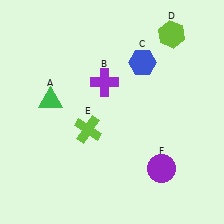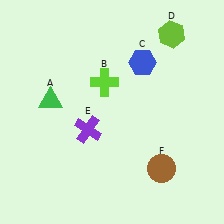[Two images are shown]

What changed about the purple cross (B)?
In Image 1, B is purple. In Image 2, it changed to lime.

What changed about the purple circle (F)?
In Image 1, F is purple. In Image 2, it changed to brown.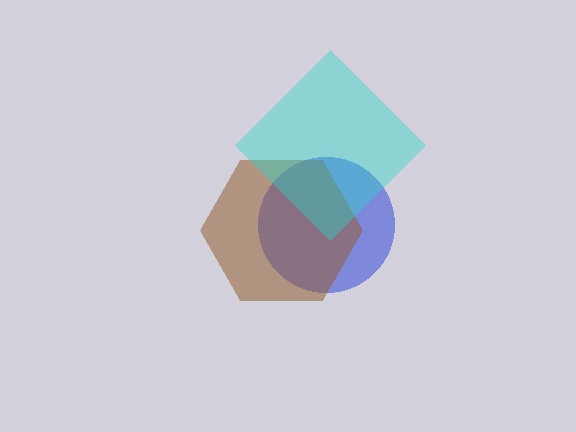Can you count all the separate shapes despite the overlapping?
Yes, there are 3 separate shapes.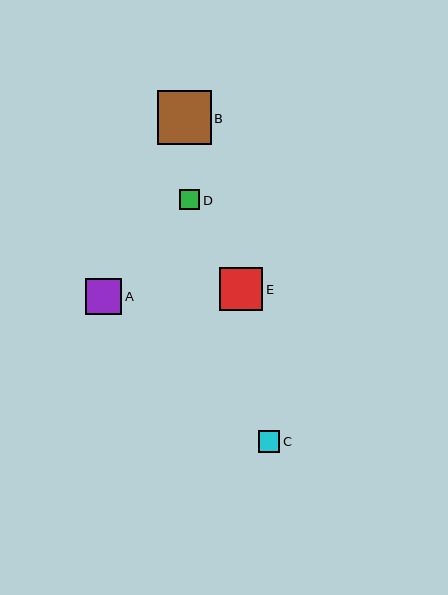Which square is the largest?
Square B is the largest with a size of approximately 54 pixels.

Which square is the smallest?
Square D is the smallest with a size of approximately 20 pixels.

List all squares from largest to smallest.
From largest to smallest: B, E, A, C, D.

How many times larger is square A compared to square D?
Square A is approximately 1.8 times the size of square D.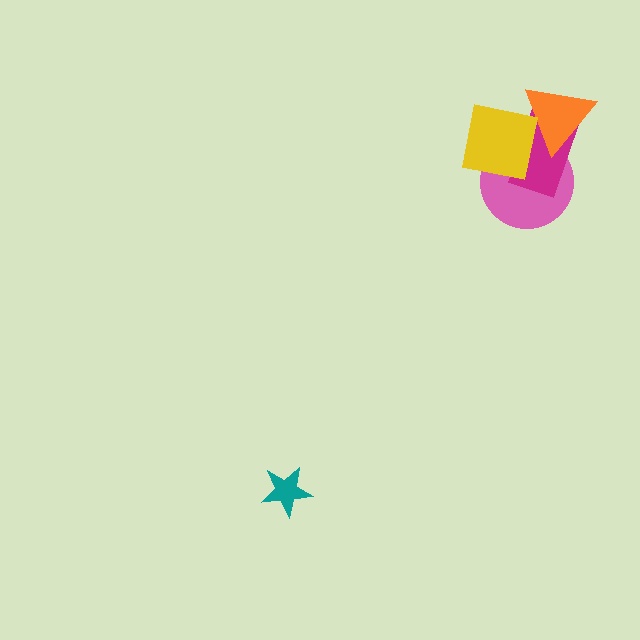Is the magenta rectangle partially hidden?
Yes, it is partially covered by another shape.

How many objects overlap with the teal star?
0 objects overlap with the teal star.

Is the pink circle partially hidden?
Yes, it is partially covered by another shape.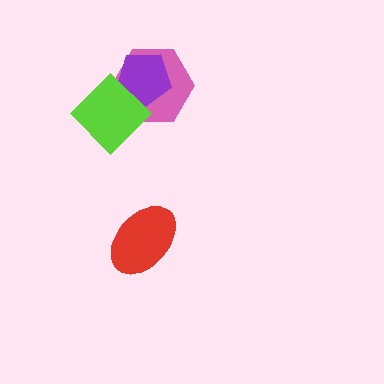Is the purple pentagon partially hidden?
Yes, it is partially covered by another shape.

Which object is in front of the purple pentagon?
The lime diamond is in front of the purple pentagon.